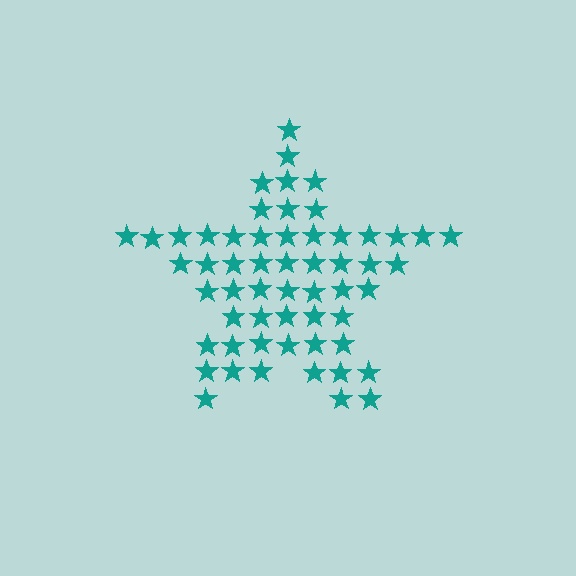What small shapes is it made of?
It is made of small stars.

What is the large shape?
The large shape is a star.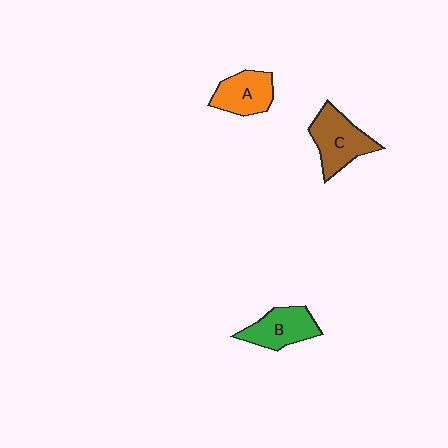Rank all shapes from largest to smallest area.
From largest to smallest: C (brown), B (green), A (orange).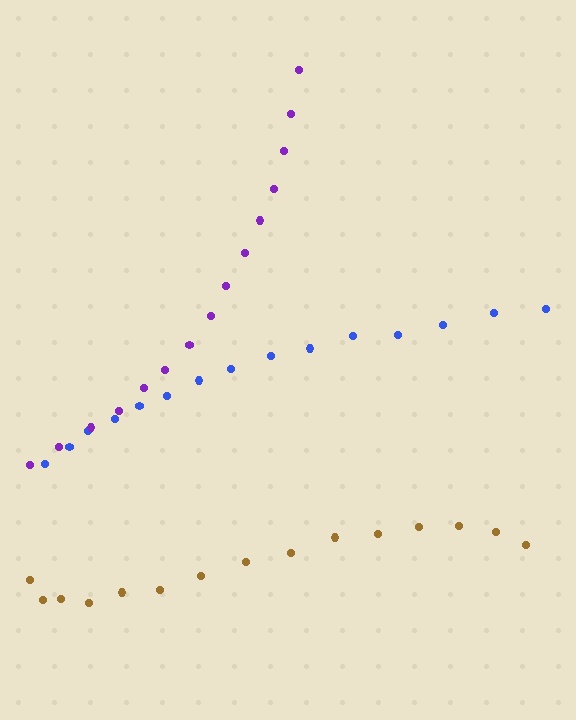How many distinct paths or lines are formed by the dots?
There are 3 distinct paths.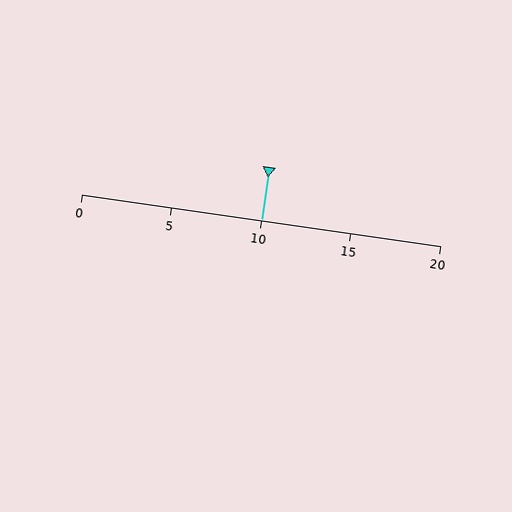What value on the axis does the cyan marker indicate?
The marker indicates approximately 10.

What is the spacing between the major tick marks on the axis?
The major ticks are spaced 5 apart.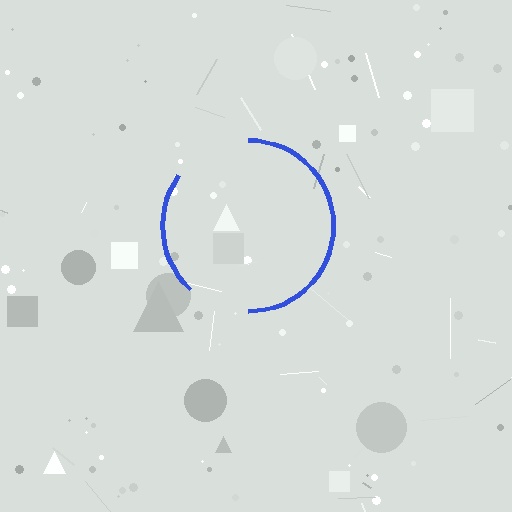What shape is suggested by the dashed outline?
The dashed outline suggests a circle.